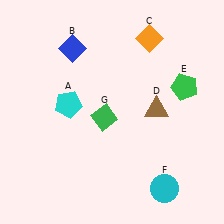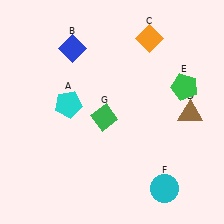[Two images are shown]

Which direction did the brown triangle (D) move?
The brown triangle (D) moved right.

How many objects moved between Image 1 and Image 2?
1 object moved between the two images.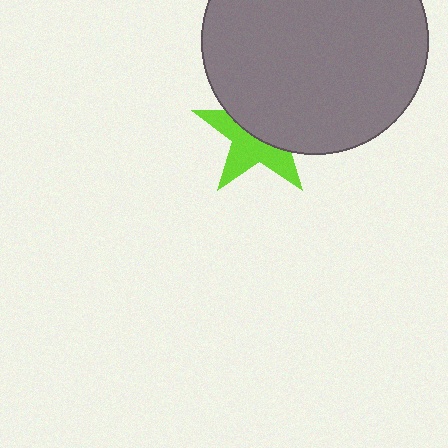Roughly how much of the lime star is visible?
About half of it is visible (roughly 48%).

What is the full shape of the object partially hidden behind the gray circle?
The partially hidden object is a lime star.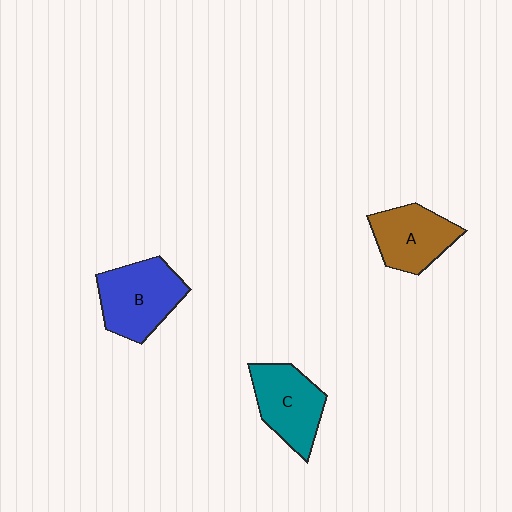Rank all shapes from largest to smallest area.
From largest to smallest: B (blue), C (teal), A (brown).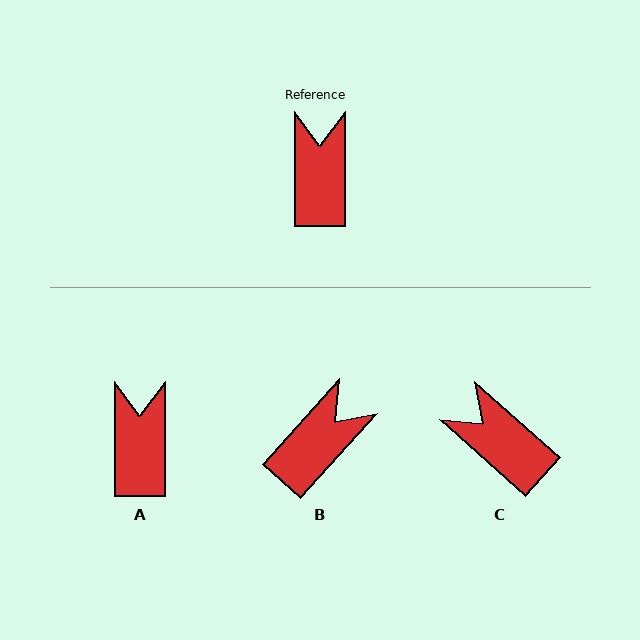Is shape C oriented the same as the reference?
No, it is off by about 48 degrees.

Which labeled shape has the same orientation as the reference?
A.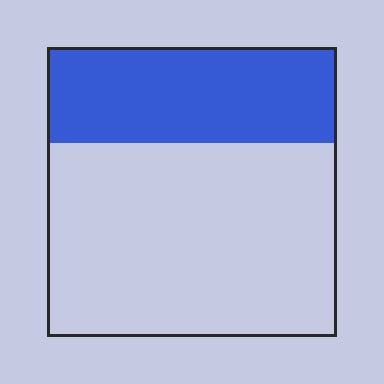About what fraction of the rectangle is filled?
About one third (1/3).